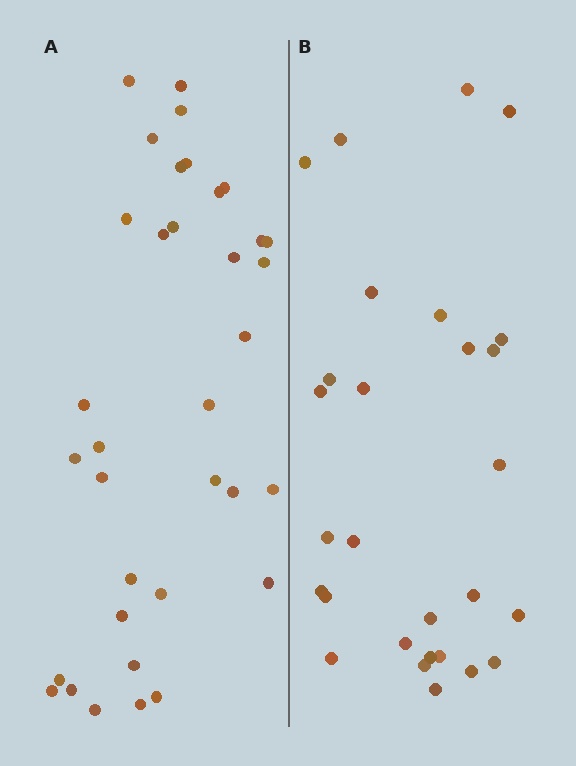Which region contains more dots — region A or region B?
Region A (the left region) has more dots.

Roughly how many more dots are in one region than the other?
Region A has roughly 8 or so more dots than region B.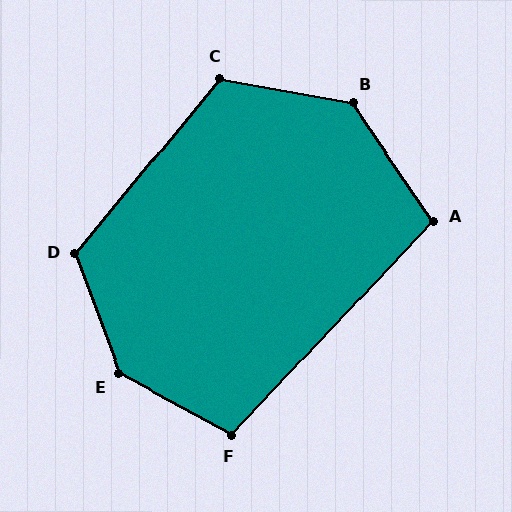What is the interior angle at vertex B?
Approximately 135 degrees (obtuse).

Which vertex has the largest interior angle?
E, at approximately 138 degrees.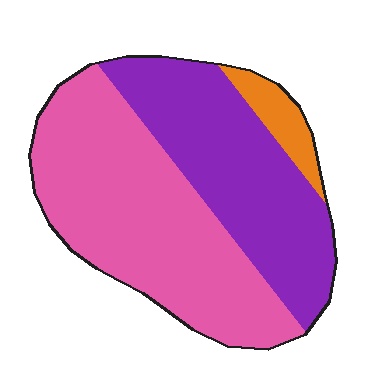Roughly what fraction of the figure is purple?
Purple covers around 40% of the figure.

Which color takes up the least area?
Orange, at roughly 5%.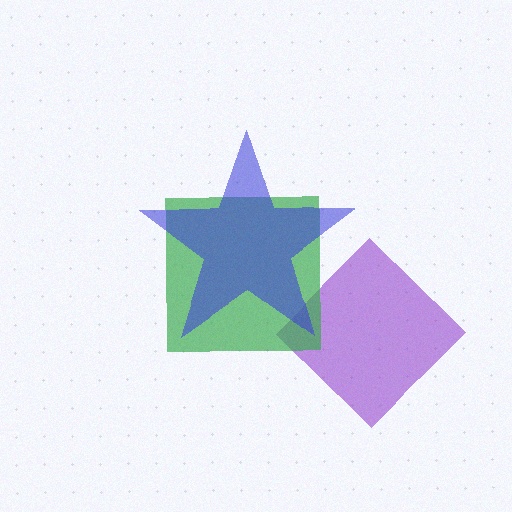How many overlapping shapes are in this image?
There are 3 overlapping shapes in the image.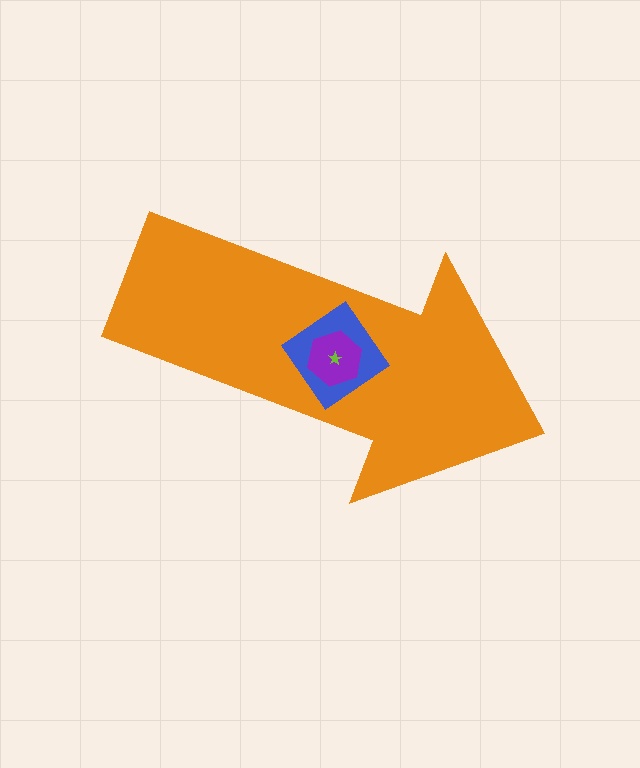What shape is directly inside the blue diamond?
The purple hexagon.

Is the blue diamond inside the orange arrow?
Yes.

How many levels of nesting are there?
4.